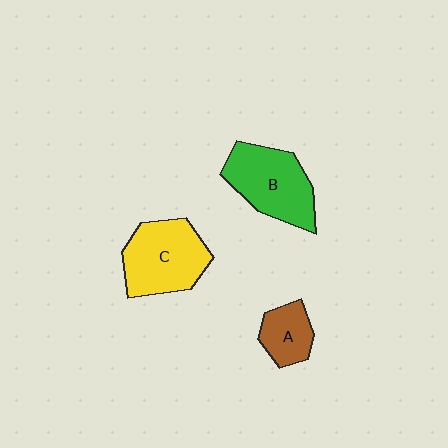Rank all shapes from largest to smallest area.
From largest to smallest: C (yellow), B (green), A (brown).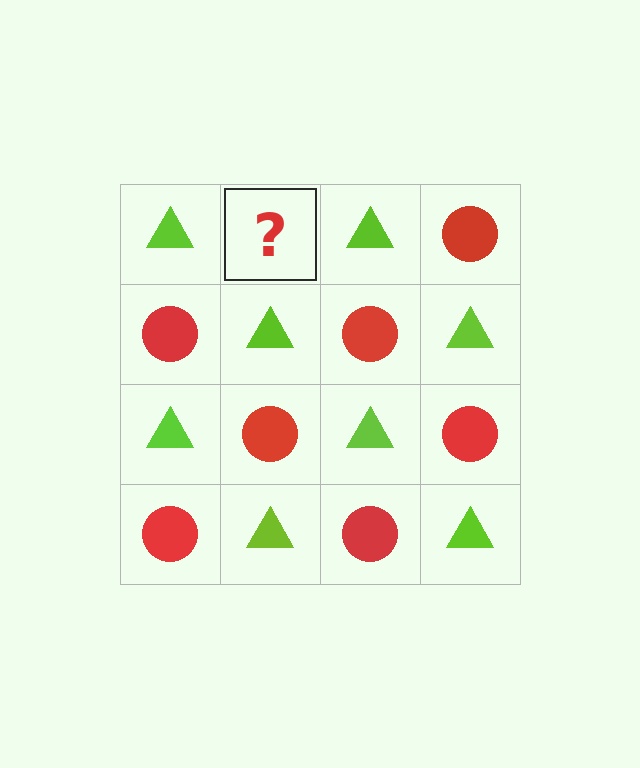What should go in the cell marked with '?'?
The missing cell should contain a red circle.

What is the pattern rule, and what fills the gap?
The rule is that it alternates lime triangle and red circle in a checkerboard pattern. The gap should be filled with a red circle.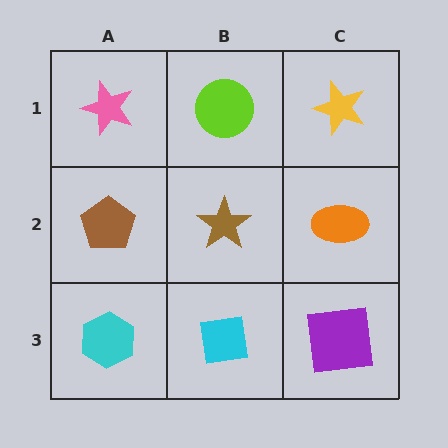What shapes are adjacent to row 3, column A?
A brown pentagon (row 2, column A), a cyan square (row 3, column B).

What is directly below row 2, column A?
A cyan hexagon.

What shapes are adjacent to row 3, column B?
A brown star (row 2, column B), a cyan hexagon (row 3, column A), a purple square (row 3, column C).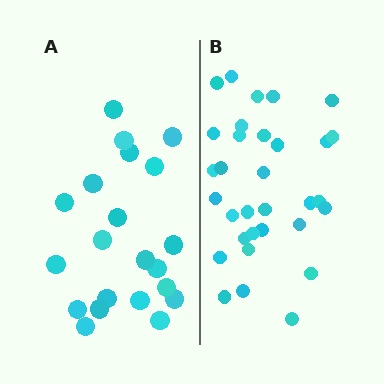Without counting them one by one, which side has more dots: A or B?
Region B (the right region) has more dots.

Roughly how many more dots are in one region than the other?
Region B has roughly 12 or so more dots than region A.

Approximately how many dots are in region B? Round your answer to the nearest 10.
About 30 dots. (The exact count is 32, which rounds to 30.)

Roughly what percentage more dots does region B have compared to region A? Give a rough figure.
About 50% more.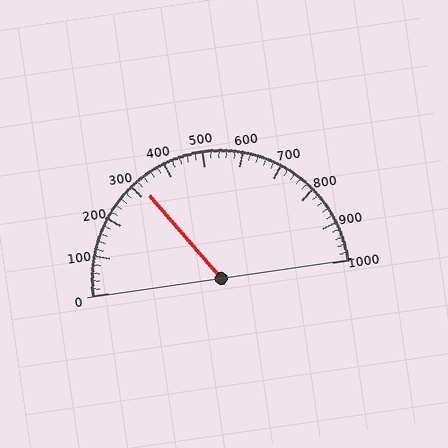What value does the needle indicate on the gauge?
The needle indicates approximately 320.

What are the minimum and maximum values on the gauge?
The gauge ranges from 0 to 1000.